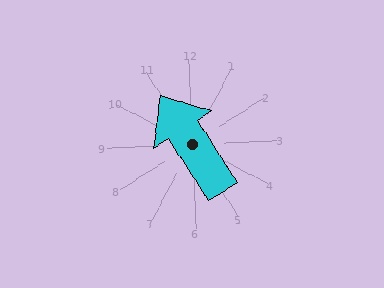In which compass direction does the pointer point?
Northwest.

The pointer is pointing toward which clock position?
Roughly 11 o'clock.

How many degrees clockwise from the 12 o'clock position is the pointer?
Approximately 329 degrees.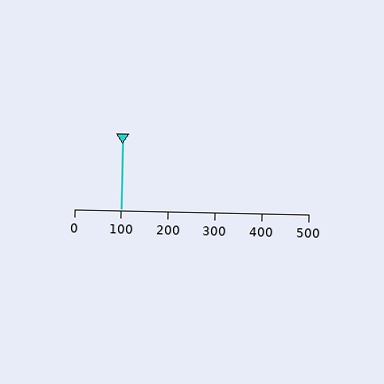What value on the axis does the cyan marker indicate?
The marker indicates approximately 100.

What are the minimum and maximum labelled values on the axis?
The axis runs from 0 to 500.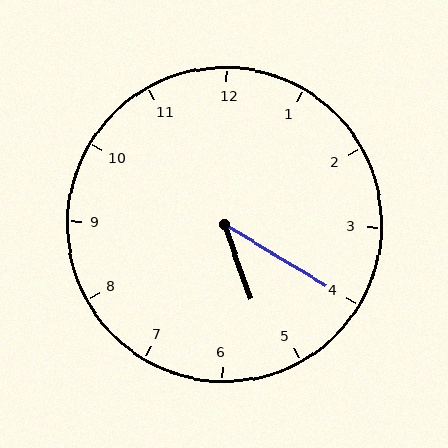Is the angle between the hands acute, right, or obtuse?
It is acute.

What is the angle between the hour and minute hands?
Approximately 40 degrees.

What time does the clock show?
5:20.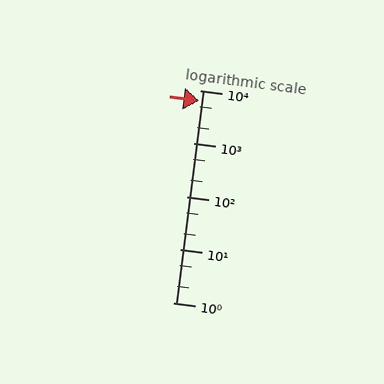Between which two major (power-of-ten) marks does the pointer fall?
The pointer is between 1000 and 10000.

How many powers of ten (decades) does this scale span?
The scale spans 4 decades, from 1 to 10000.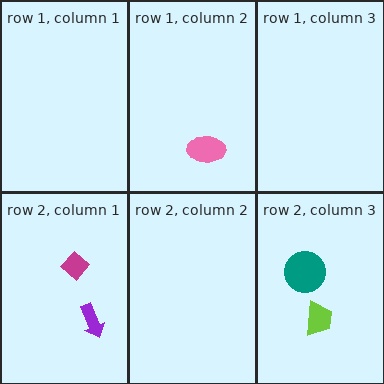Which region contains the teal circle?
The row 2, column 3 region.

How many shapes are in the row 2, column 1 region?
2.